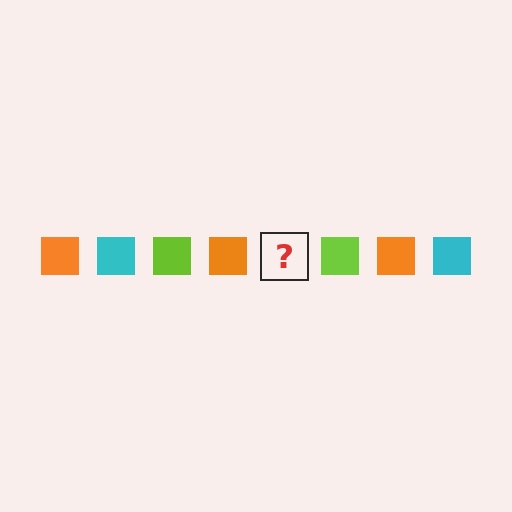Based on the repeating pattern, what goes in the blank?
The blank should be a cyan square.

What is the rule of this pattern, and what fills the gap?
The rule is that the pattern cycles through orange, cyan, lime squares. The gap should be filled with a cyan square.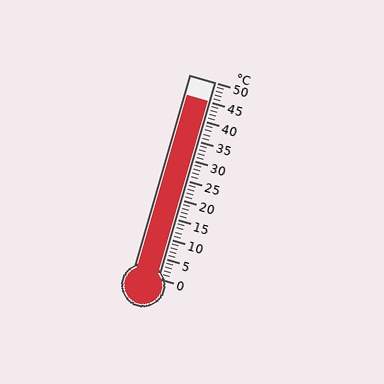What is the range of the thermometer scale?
The thermometer scale ranges from 0°C to 50°C.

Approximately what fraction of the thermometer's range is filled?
The thermometer is filled to approximately 90% of its range.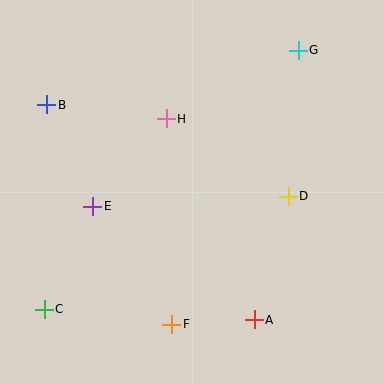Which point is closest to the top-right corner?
Point G is closest to the top-right corner.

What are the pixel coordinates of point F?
Point F is at (172, 324).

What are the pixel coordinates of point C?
Point C is at (44, 309).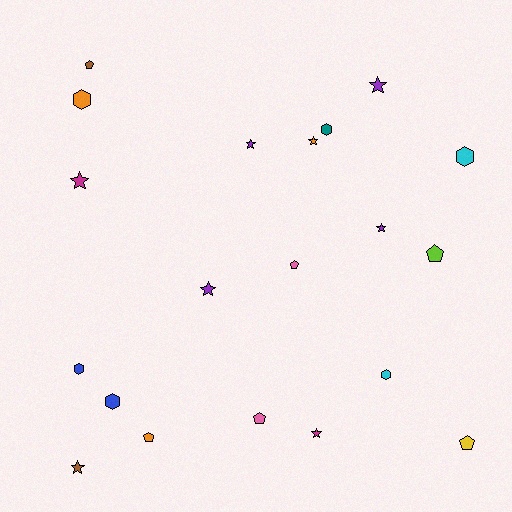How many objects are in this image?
There are 20 objects.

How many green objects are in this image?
There are no green objects.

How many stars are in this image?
There are 8 stars.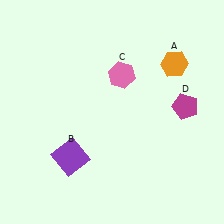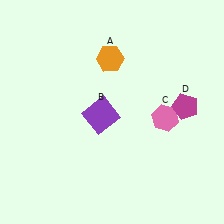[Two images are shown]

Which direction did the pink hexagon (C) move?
The pink hexagon (C) moved right.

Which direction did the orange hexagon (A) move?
The orange hexagon (A) moved left.